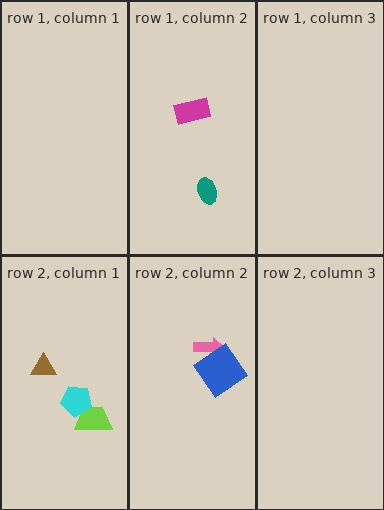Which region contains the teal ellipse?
The row 1, column 2 region.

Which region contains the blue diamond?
The row 2, column 2 region.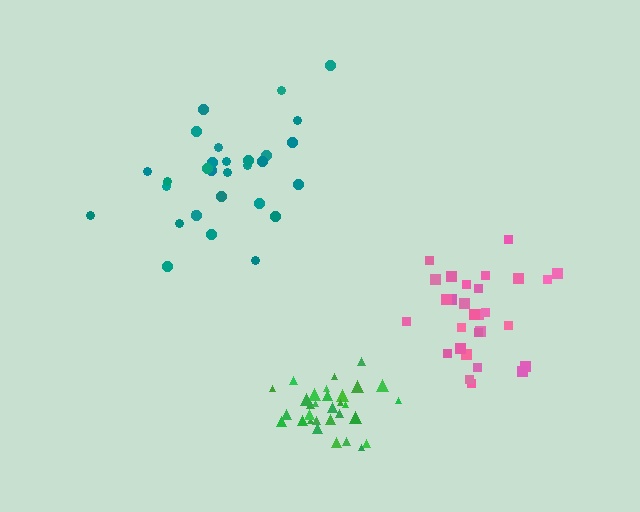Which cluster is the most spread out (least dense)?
Teal.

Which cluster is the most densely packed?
Green.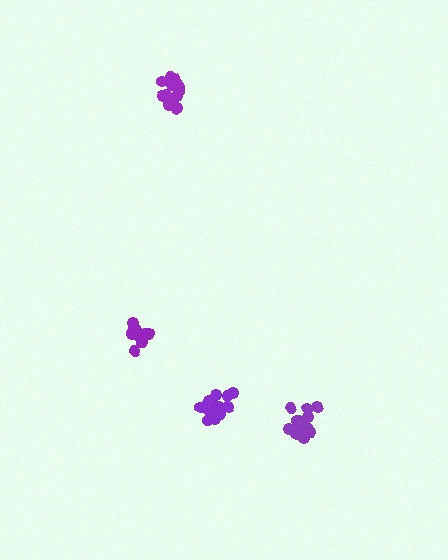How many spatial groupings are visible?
There are 4 spatial groupings.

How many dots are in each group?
Group 1: 18 dots, Group 2: 16 dots, Group 3: 14 dots, Group 4: 15 dots (63 total).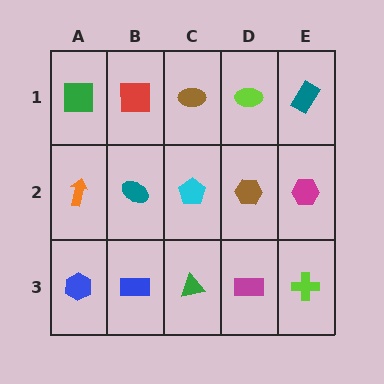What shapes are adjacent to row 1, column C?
A cyan pentagon (row 2, column C), a red square (row 1, column B), a lime ellipse (row 1, column D).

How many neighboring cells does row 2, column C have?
4.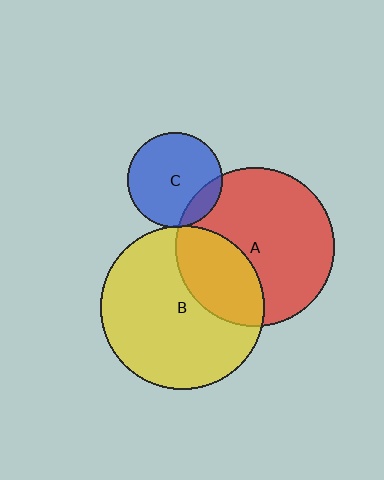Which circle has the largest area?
Circle B (yellow).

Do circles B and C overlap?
Yes.